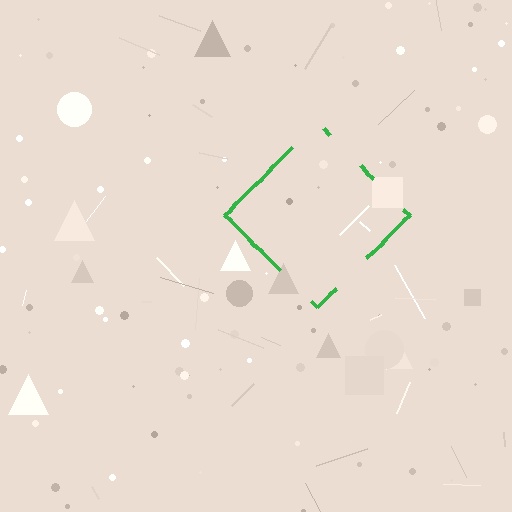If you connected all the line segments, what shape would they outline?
They would outline a diamond.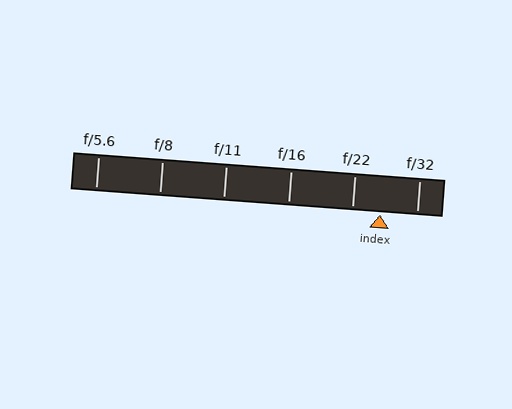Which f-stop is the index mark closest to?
The index mark is closest to f/22.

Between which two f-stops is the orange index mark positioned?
The index mark is between f/22 and f/32.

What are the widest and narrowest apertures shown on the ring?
The widest aperture shown is f/5.6 and the narrowest is f/32.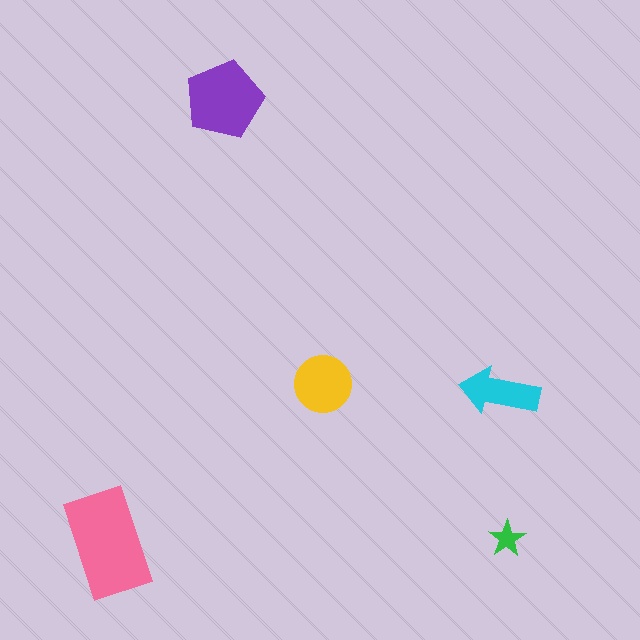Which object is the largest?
The pink rectangle.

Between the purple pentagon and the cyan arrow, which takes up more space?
The purple pentagon.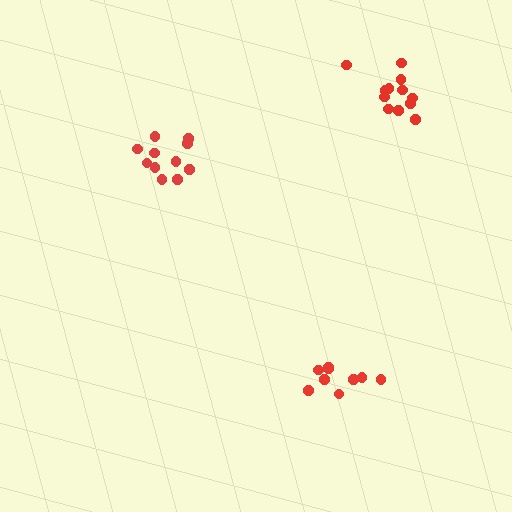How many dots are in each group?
Group 1: 11 dots, Group 2: 12 dots, Group 3: 9 dots (32 total).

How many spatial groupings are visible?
There are 3 spatial groupings.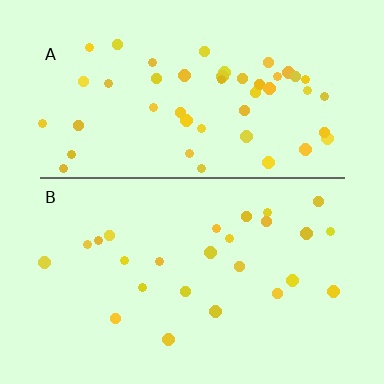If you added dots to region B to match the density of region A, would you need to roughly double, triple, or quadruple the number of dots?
Approximately double.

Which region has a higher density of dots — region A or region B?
A (the top).